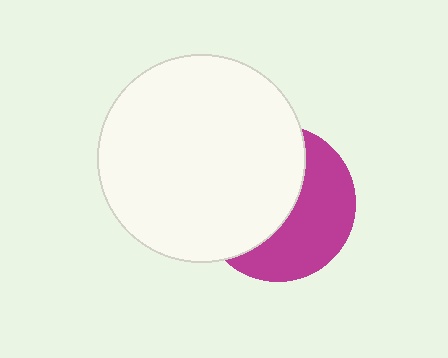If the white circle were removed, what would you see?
You would see the complete magenta circle.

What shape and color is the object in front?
The object in front is a white circle.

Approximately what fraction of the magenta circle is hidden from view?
Roughly 54% of the magenta circle is hidden behind the white circle.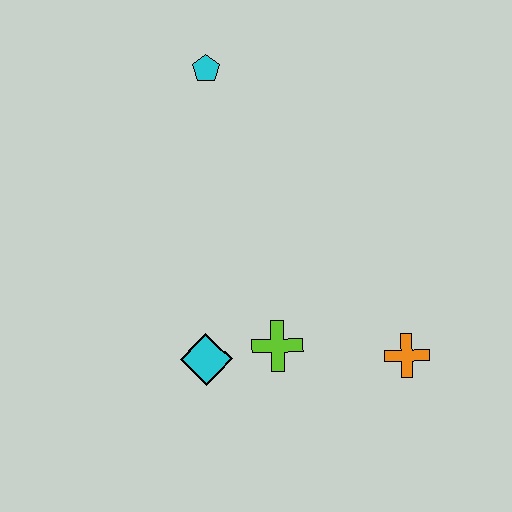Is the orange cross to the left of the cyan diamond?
No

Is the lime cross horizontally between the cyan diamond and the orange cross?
Yes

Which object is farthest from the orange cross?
The cyan pentagon is farthest from the orange cross.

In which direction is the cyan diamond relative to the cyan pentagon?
The cyan diamond is below the cyan pentagon.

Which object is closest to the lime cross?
The cyan diamond is closest to the lime cross.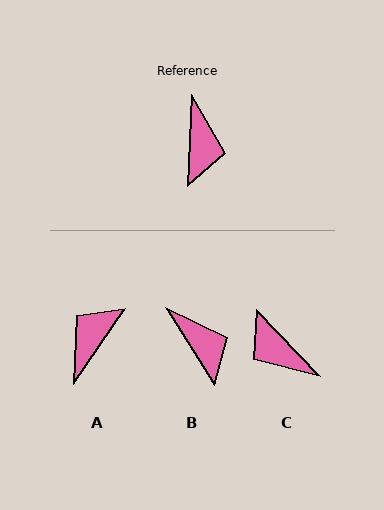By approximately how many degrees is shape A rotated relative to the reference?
Approximately 148 degrees counter-clockwise.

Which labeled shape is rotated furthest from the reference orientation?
A, about 148 degrees away.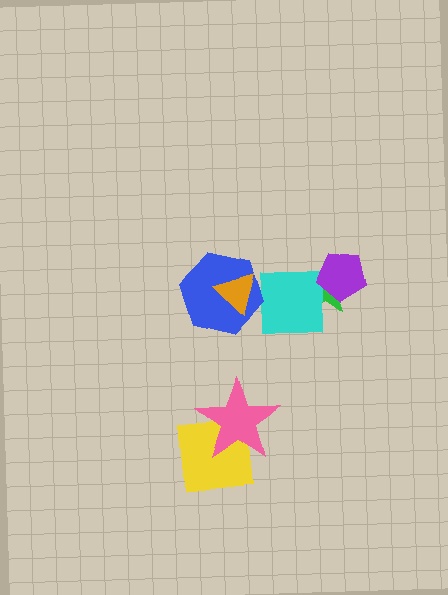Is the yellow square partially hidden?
Yes, it is partially covered by another shape.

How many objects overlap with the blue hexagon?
1 object overlaps with the blue hexagon.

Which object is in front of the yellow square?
The pink star is in front of the yellow square.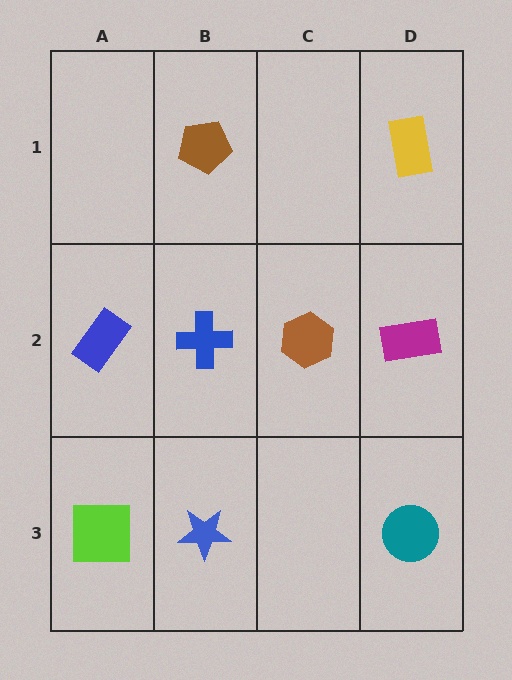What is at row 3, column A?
A lime square.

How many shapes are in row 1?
2 shapes.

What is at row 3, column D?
A teal circle.